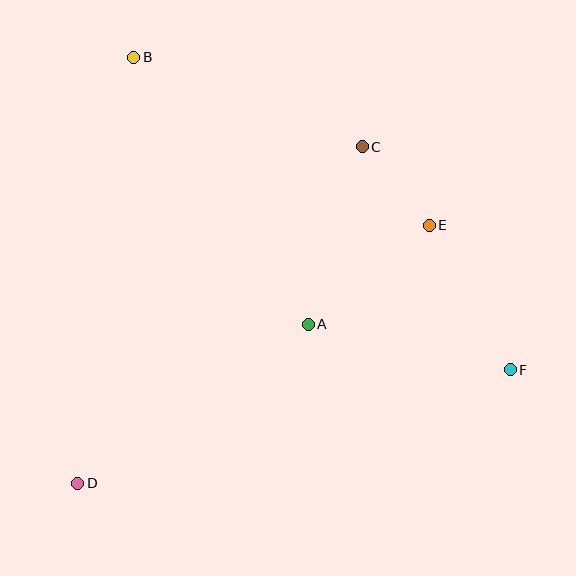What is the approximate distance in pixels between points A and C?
The distance between A and C is approximately 185 pixels.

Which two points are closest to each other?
Points C and E are closest to each other.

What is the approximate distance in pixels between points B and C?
The distance between B and C is approximately 245 pixels.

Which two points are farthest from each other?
Points B and F are farthest from each other.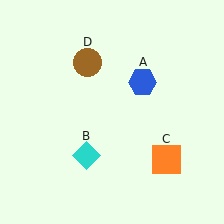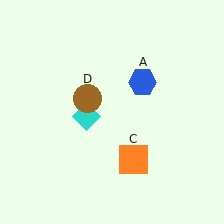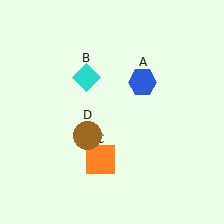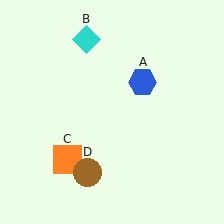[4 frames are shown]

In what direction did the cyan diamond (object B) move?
The cyan diamond (object B) moved up.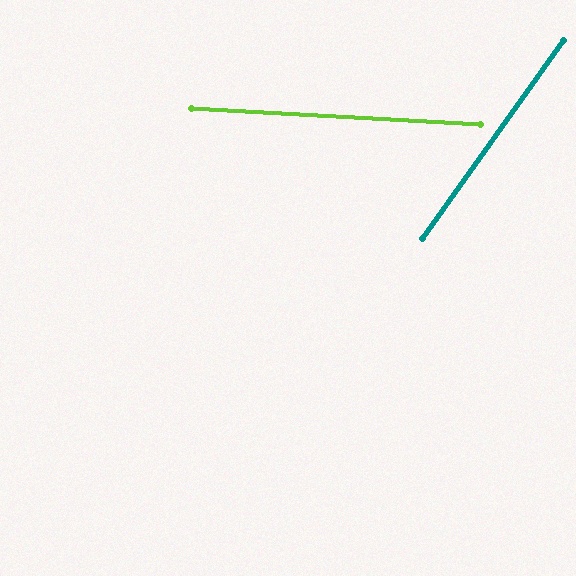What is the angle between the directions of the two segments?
Approximately 58 degrees.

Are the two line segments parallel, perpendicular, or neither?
Neither parallel nor perpendicular — they differ by about 58°.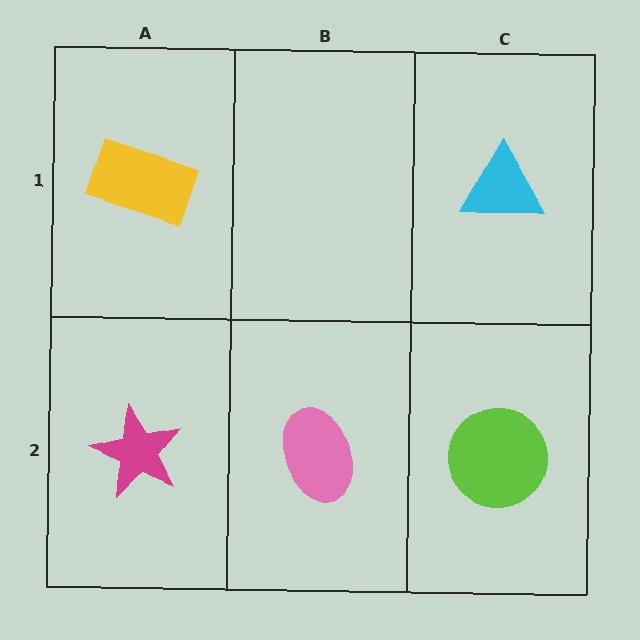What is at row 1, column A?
A yellow rectangle.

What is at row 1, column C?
A cyan triangle.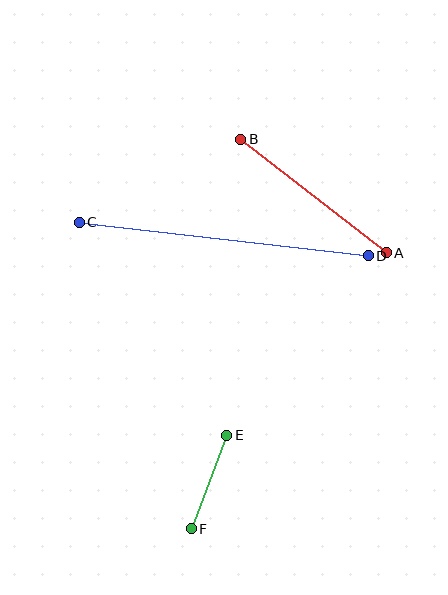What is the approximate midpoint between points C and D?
The midpoint is at approximately (224, 239) pixels.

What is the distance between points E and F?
The distance is approximately 100 pixels.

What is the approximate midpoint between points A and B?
The midpoint is at approximately (314, 196) pixels.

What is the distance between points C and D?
The distance is approximately 291 pixels.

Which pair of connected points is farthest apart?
Points C and D are farthest apart.